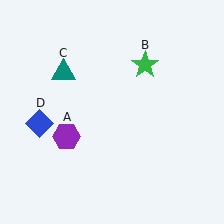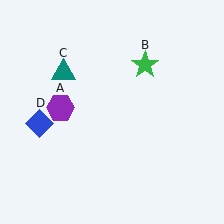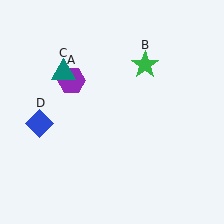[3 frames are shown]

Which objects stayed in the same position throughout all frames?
Green star (object B) and teal triangle (object C) and blue diamond (object D) remained stationary.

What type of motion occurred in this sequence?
The purple hexagon (object A) rotated clockwise around the center of the scene.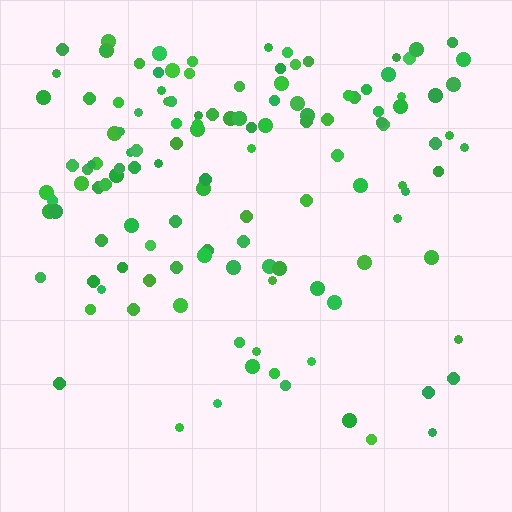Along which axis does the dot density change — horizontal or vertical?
Vertical.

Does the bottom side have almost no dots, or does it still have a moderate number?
Still a moderate number, just noticeably fewer than the top.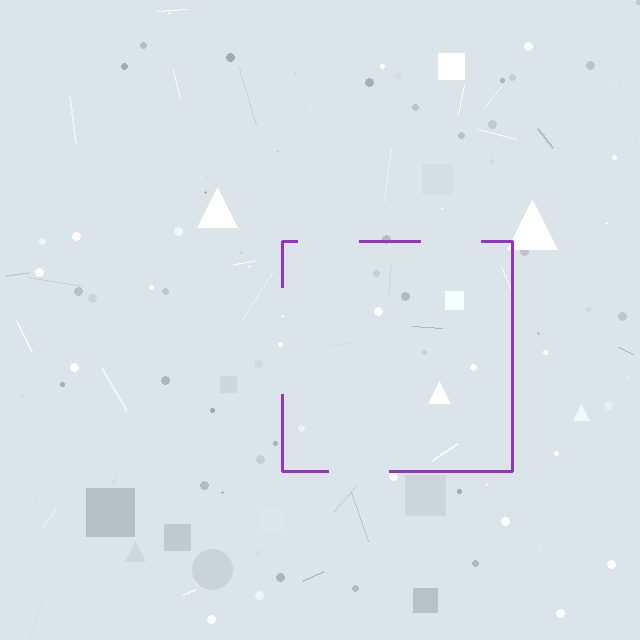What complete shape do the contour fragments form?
The contour fragments form a square.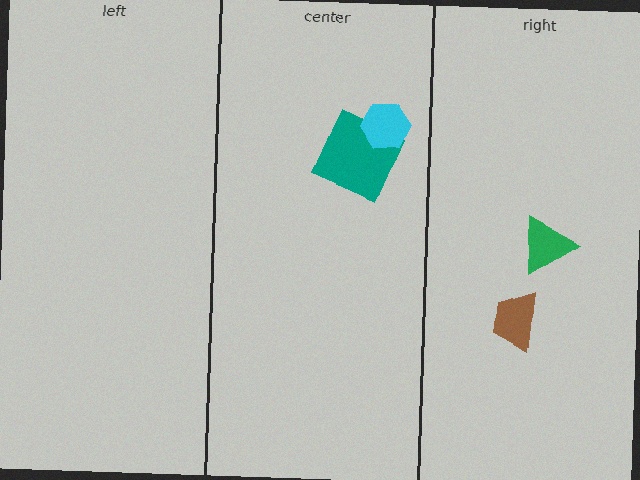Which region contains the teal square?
The center region.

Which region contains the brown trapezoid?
The right region.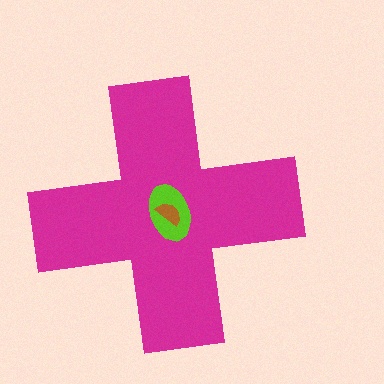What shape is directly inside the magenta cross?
The lime ellipse.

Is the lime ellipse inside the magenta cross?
Yes.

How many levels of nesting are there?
3.